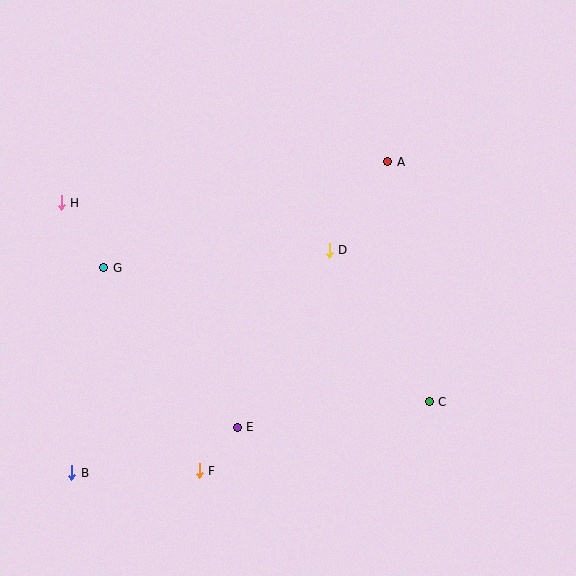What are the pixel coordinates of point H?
Point H is at (61, 203).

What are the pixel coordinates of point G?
Point G is at (104, 268).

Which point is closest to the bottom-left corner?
Point B is closest to the bottom-left corner.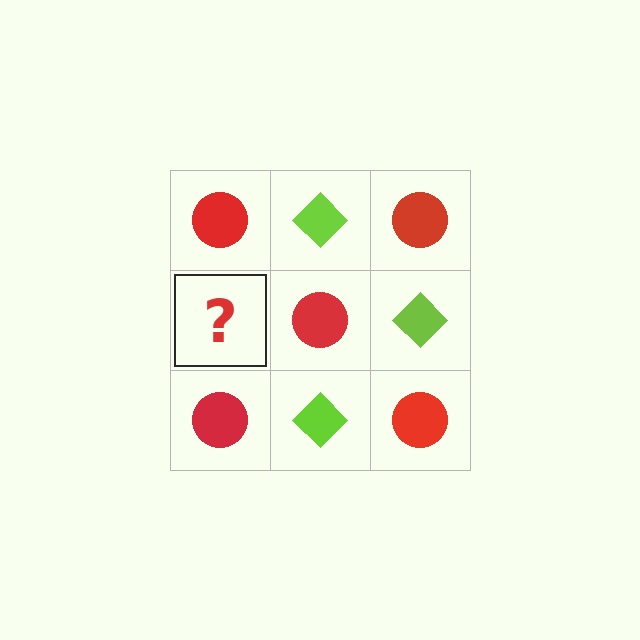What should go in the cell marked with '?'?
The missing cell should contain a lime diamond.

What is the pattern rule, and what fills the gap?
The rule is that it alternates red circle and lime diamond in a checkerboard pattern. The gap should be filled with a lime diamond.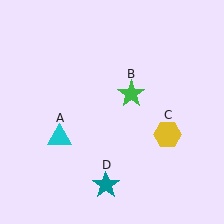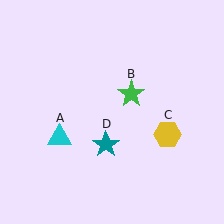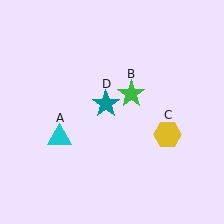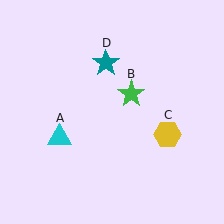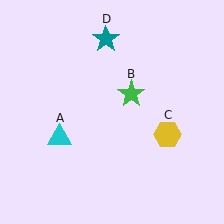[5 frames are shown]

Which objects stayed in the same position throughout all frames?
Cyan triangle (object A) and green star (object B) and yellow hexagon (object C) remained stationary.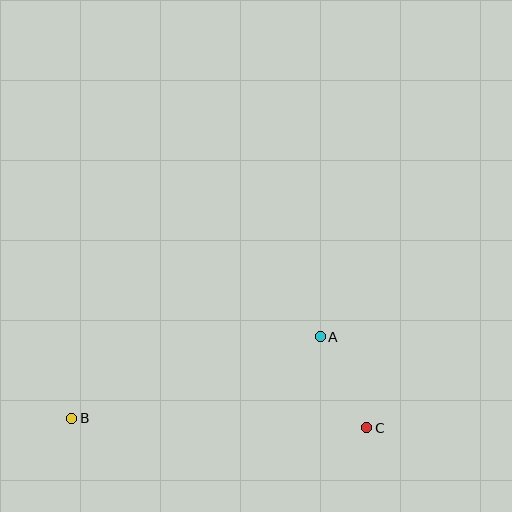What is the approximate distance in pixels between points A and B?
The distance between A and B is approximately 262 pixels.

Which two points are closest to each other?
Points A and C are closest to each other.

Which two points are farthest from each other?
Points B and C are farthest from each other.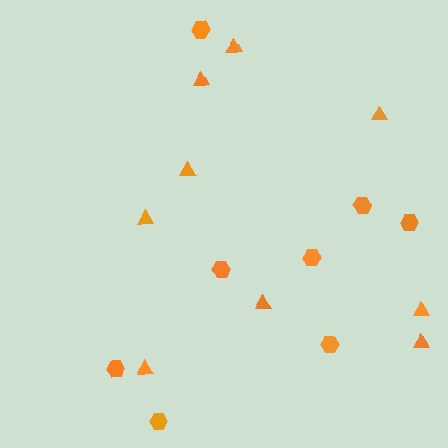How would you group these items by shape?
There are 2 groups: one group of triangles (9) and one group of hexagons (8).